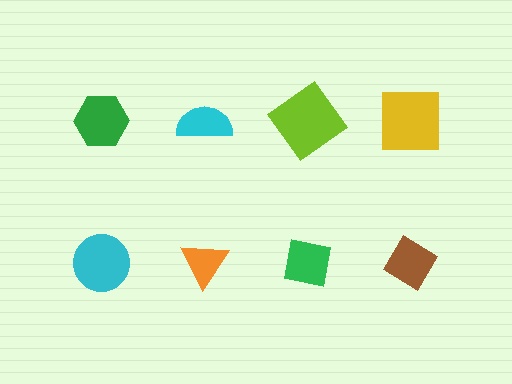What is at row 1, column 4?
A yellow square.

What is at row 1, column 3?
A lime diamond.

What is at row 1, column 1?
A green hexagon.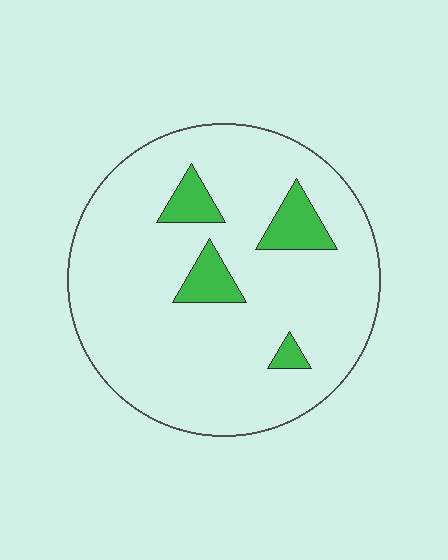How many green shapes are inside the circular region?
4.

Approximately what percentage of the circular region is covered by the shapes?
Approximately 10%.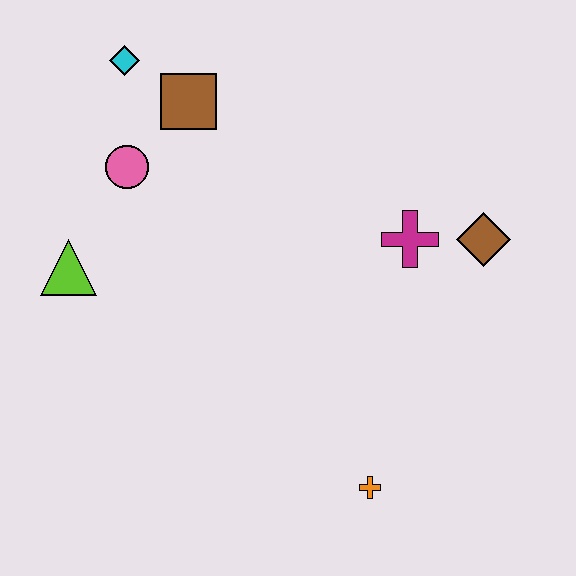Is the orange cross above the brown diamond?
No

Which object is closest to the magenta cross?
The brown diamond is closest to the magenta cross.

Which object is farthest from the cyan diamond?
The orange cross is farthest from the cyan diamond.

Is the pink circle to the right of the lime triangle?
Yes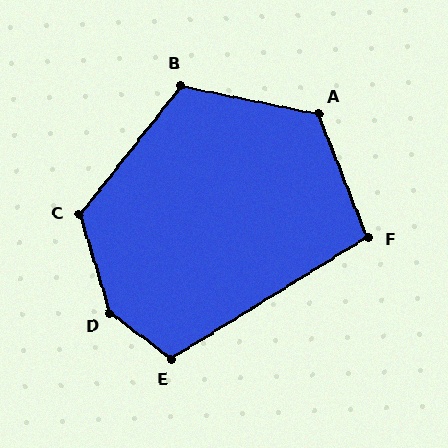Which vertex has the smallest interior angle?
F, at approximately 100 degrees.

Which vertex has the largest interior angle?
D, at approximately 144 degrees.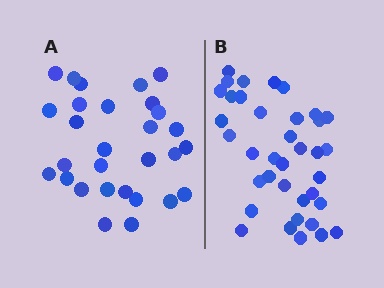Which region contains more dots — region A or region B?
Region B (the right region) has more dots.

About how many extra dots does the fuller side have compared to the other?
Region B has roughly 8 or so more dots than region A.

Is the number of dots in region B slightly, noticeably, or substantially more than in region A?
Region B has noticeably more, but not dramatically so. The ratio is roughly 1.3 to 1.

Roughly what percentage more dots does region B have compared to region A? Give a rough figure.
About 30% more.